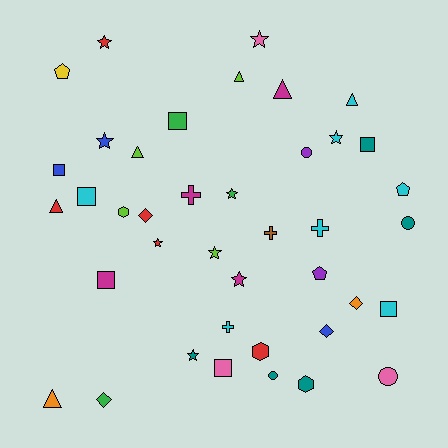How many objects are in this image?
There are 40 objects.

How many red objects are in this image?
There are 5 red objects.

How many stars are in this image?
There are 9 stars.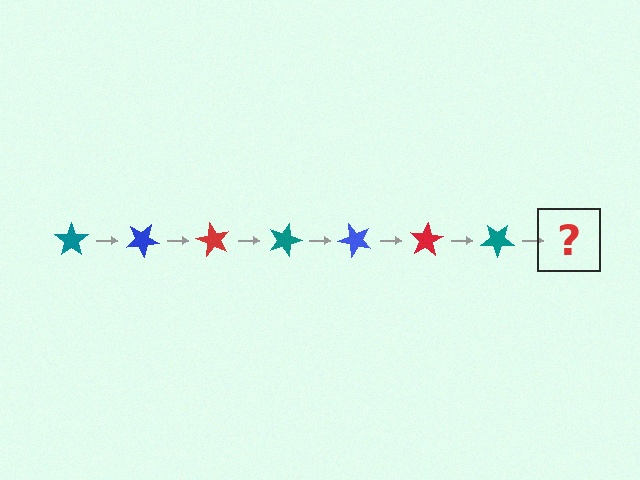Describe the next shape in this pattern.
It should be a blue star, rotated 210 degrees from the start.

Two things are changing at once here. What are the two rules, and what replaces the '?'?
The two rules are that it rotates 30 degrees each step and the color cycles through teal, blue, and red. The '?' should be a blue star, rotated 210 degrees from the start.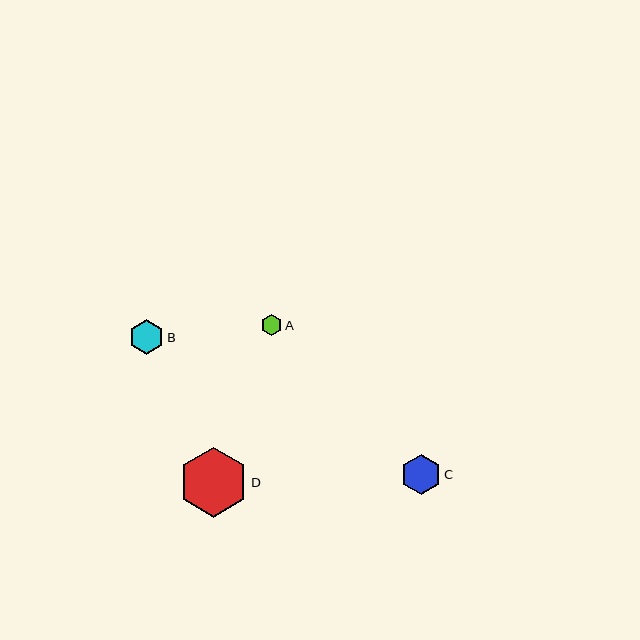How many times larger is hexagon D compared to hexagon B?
Hexagon D is approximately 2.0 times the size of hexagon B.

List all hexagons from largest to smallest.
From largest to smallest: D, C, B, A.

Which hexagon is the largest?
Hexagon D is the largest with a size of approximately 70 pixels.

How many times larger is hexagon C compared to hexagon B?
Hexagon C is approximately 1.2 times the size of hexagon B.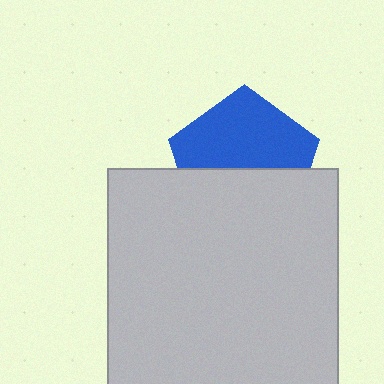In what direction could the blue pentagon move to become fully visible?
The blue pentagon could move up. That would shift it out from behind the light gray square entirely.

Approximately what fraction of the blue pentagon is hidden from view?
Roughly 46% of the blue pentagon is hidden behind the light gray square.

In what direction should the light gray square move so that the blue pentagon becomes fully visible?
The light gray square should move down. That is the shortest direction to clear the overlap and leave the blue pentagon fully visible.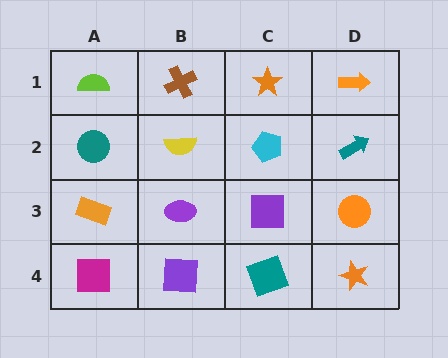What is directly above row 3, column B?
A yellow semicircle.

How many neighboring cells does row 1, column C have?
3.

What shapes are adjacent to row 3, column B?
A yellow semicircle (row 2, column B), a purple square (row 4, column B), an orange rectangle (row 3, column A), a purple square (row 3, column C).